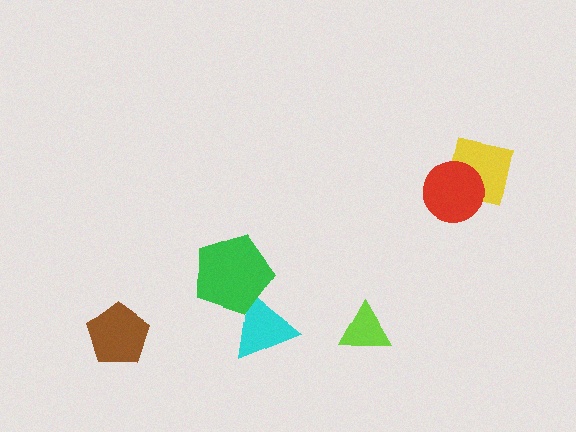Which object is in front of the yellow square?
The red circle is in front of the yellow square.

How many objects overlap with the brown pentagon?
0 objects overlap with the brown pentagon.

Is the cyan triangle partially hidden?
Yes, it is partially covered by another shape.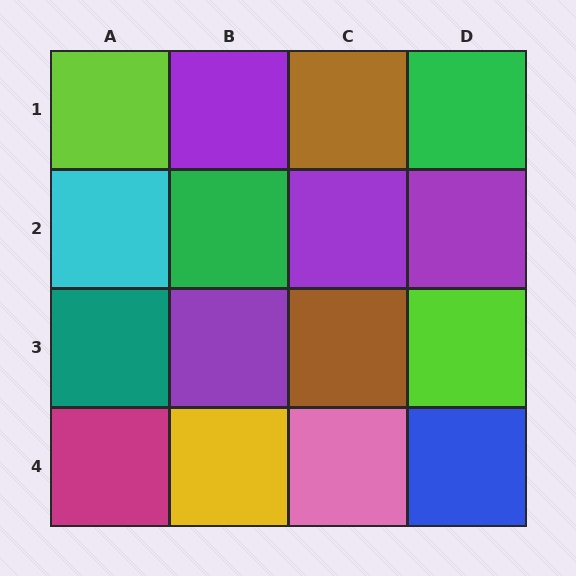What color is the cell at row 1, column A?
Lime.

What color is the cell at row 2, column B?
Green.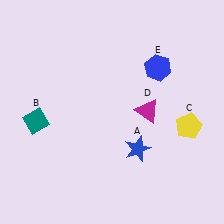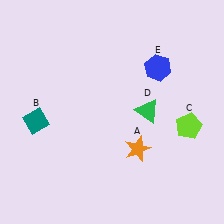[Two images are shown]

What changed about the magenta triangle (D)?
In Image 1, D is magenta. In Image 2, it changed to green.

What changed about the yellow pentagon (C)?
In Image 1, C is yellow. In Image 2, it changed to lime.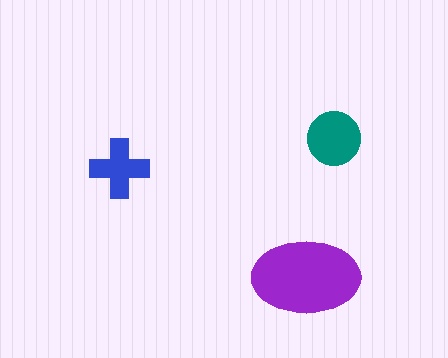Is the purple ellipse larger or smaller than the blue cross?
Larger.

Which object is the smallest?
The blue cross.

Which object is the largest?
The purple ellipse.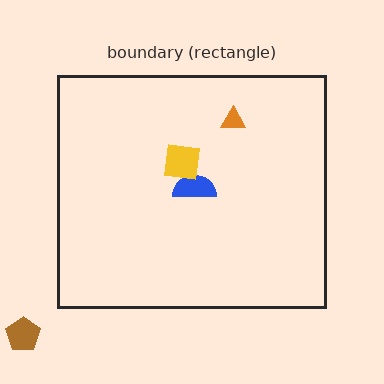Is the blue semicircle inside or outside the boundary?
Inside.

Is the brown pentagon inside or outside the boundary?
Outside.